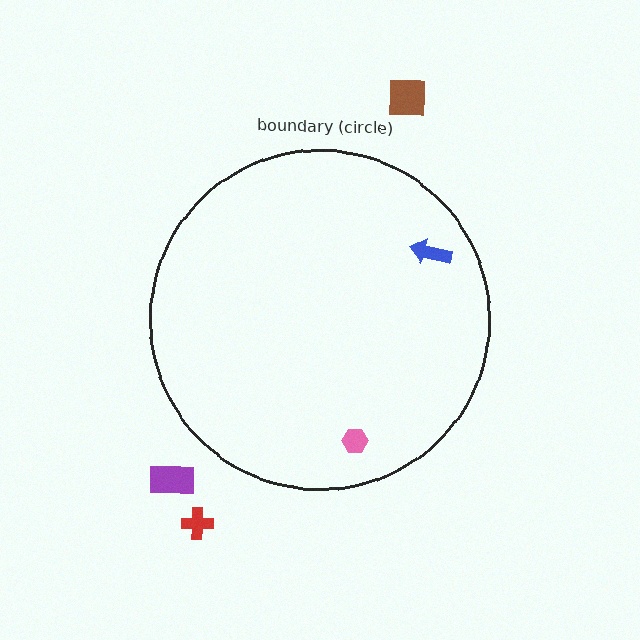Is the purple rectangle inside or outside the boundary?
Outside.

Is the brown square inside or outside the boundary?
Outside.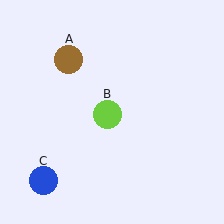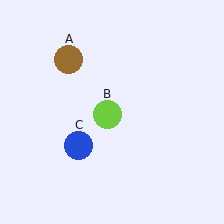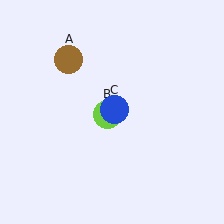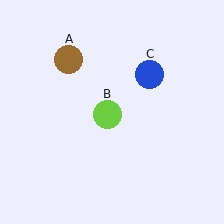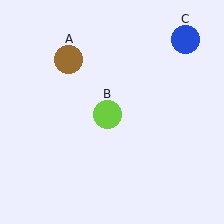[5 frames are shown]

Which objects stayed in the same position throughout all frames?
Brown circle (object A) and lime circle (object B) remained stationary.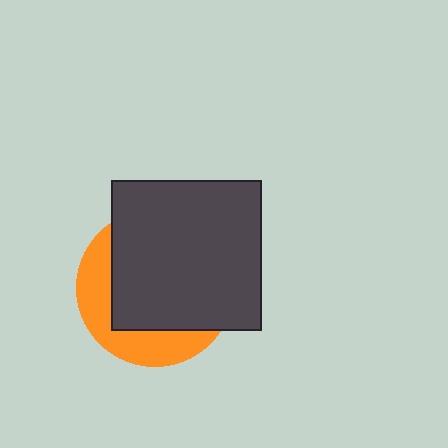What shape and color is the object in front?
The object in front is a dark gray square.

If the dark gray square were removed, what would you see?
You would see the complete orange circle.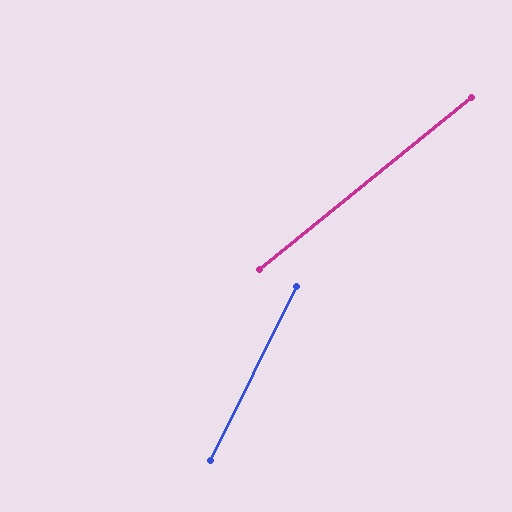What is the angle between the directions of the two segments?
Approximately 25 degrees.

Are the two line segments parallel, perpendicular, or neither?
Neither parallel nor perpendicular — they differ by about 25°.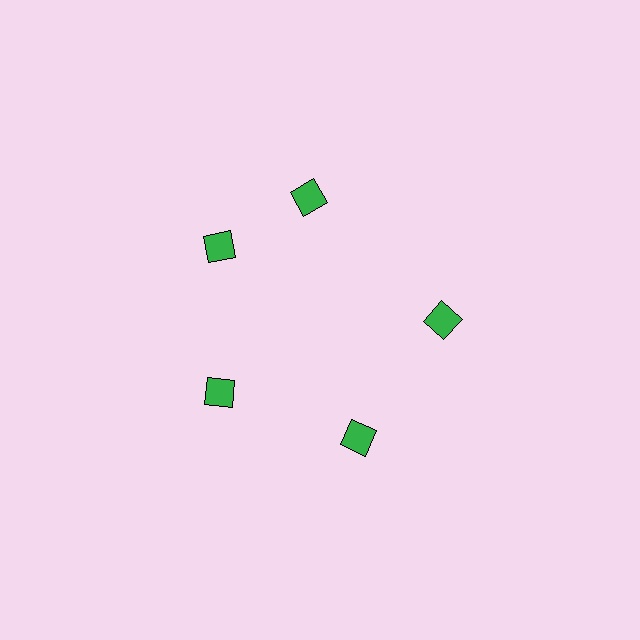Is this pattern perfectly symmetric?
No. The 5 green diamonds are arranged in a ring, but one element near the 1 o'clock position is rotated out of alignment along the ring, breaking the 5-fold rotational symmetry.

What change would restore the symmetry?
The symmetry would be restored by rotating it back into even spacing with its neighbors so that all 5 diamonds sit at equal angles and equal distance from the center.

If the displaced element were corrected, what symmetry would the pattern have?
It would have 5-fold rotational symmetry — the pattern would map onto itself every 72 degrees.